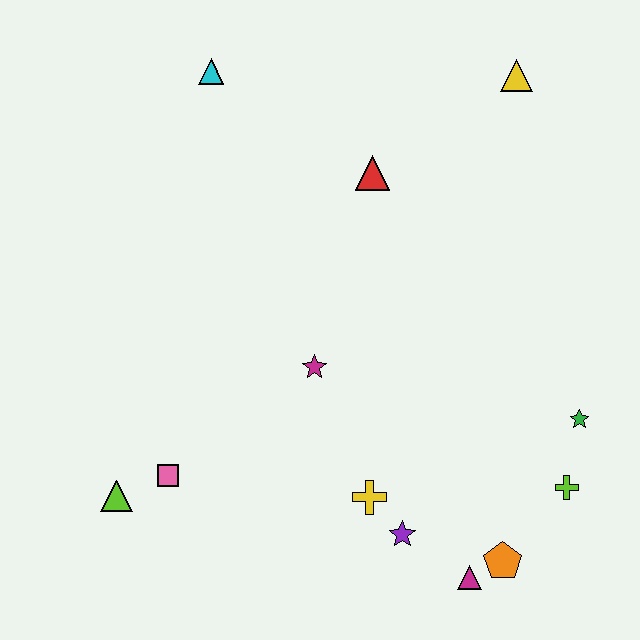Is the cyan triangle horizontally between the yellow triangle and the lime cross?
No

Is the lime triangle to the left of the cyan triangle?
Yes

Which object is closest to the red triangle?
The yellow triangle is closest to the red triangle.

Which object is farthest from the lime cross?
The cyan triangle is farthest from the lime cross.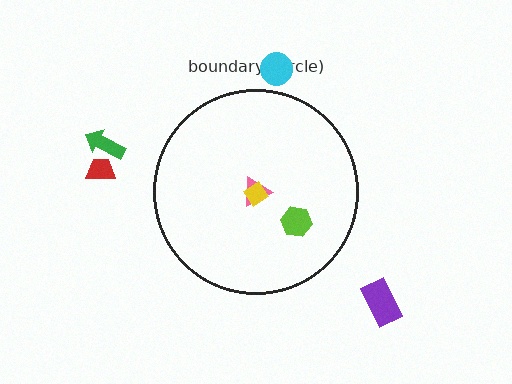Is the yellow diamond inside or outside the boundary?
Inside.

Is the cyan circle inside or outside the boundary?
Outside.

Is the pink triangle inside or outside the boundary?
Inside.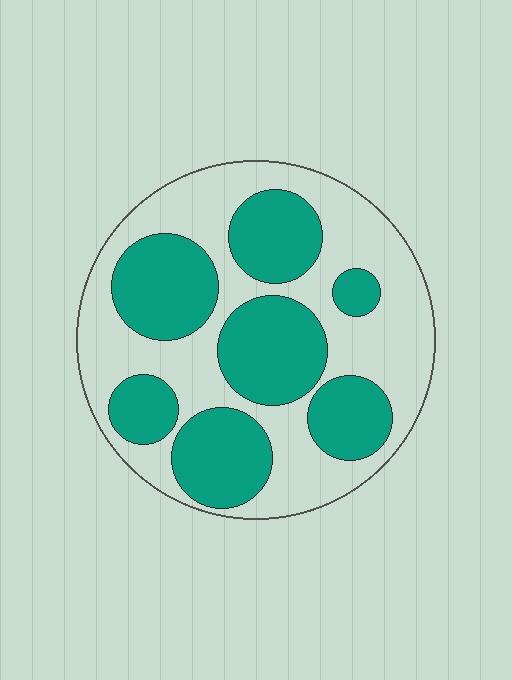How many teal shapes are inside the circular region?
7.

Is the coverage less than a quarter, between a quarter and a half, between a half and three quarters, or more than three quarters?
Between a quarter and a half.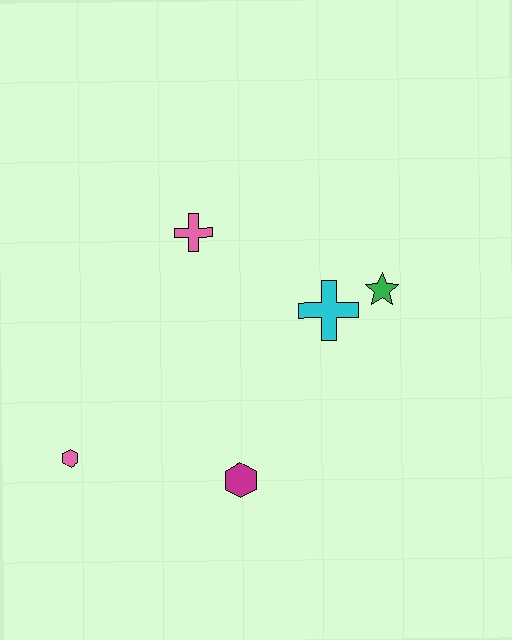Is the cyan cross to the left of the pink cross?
No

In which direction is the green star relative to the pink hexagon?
The green star is to the right of the pink hexagon.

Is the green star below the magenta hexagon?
No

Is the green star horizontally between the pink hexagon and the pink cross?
No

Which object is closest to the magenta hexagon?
The pink hexagon is closest to the magenta hexagon.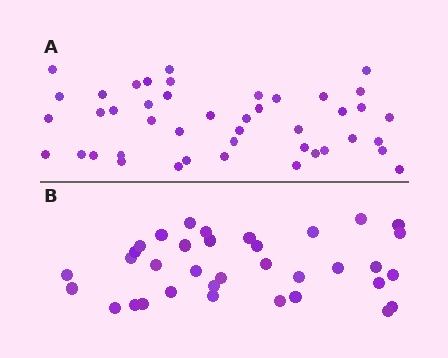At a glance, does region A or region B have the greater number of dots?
Region A (the top region) has more dots.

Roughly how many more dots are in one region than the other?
Region A has roughly 8 or so more dots than region B.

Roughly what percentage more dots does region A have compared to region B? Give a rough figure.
About 25% more.